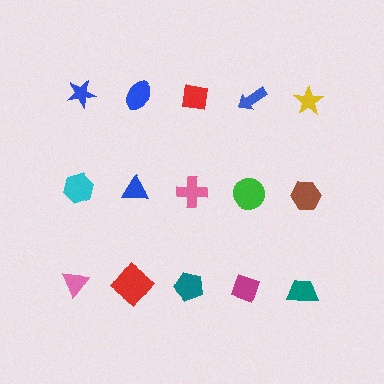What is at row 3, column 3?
A teal pentagon.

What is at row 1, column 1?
A blue star.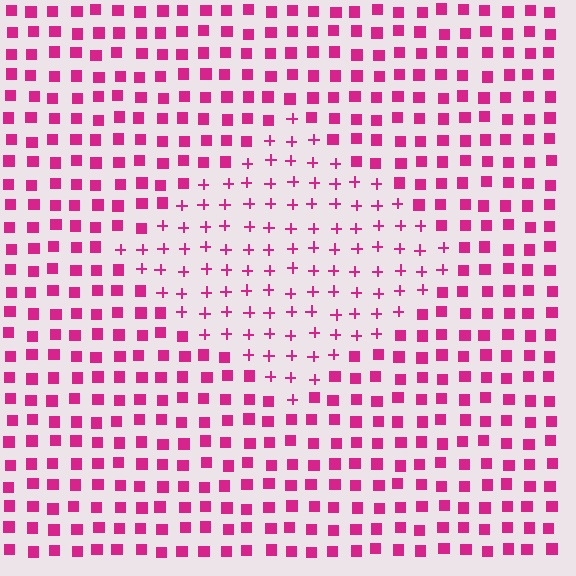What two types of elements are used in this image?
The image uses plus signs inside the diamond region and squares outside it.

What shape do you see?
I see a diamond.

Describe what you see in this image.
The image is filled with small magenta elements arranged in a uniform grid. A diamond-shaped region contains plus signs, while the surrounding area contains squares. The boundary is defined purely by the change in element shape.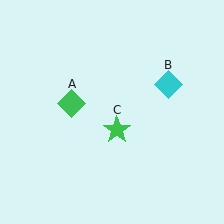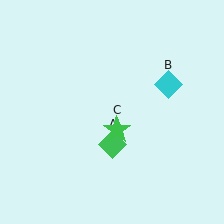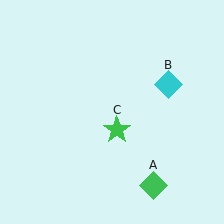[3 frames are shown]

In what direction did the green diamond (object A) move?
The green diamond (object A) moved down and to the right.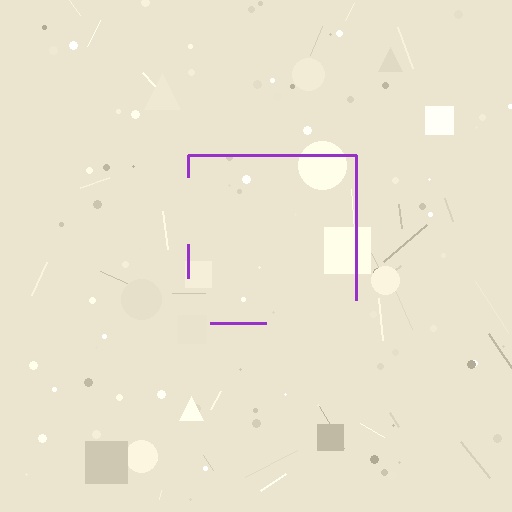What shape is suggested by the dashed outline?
The dashed outline suggests a square.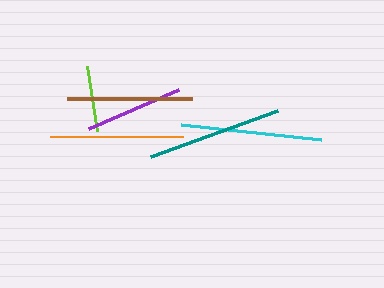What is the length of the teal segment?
The teal segment is approximately 135 pixels long.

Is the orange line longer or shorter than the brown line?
The orange line is longer than the brown line.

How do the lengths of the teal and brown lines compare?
The teal and brown lines are approximately the same length.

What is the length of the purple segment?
The purple segment is approximately 99 pixels long.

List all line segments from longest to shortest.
From longest to shortest: cyan, teal, orange, brown, purple, lime.